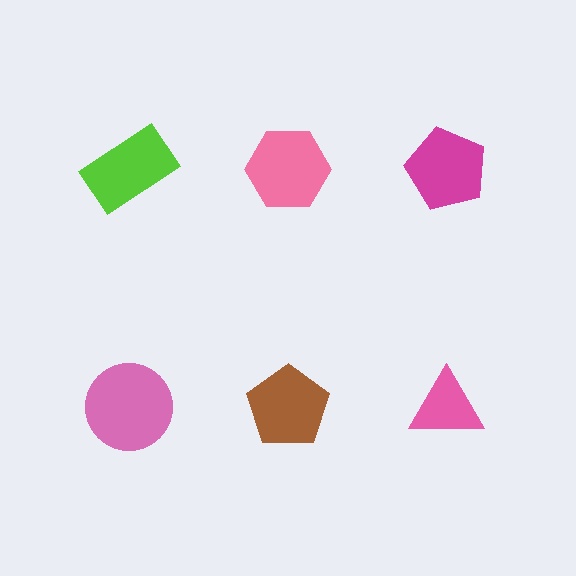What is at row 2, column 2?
A brown pentagon.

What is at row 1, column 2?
A pink hexagon.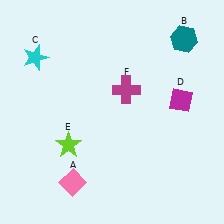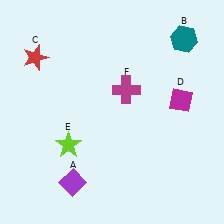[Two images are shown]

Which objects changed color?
A changed from pink to purple. C changed from cyan to red.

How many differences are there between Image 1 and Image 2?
There are 2 differences between the two images.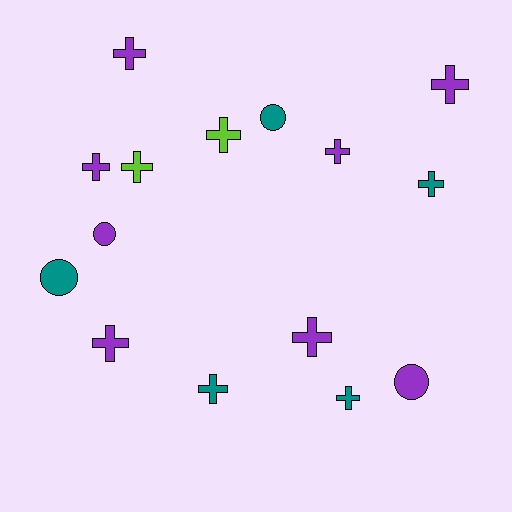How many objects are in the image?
There are 15 objects.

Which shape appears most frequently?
Cross, with 11 objects.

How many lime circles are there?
There are no lime circles.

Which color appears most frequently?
Purple, with 8 objects.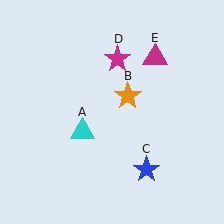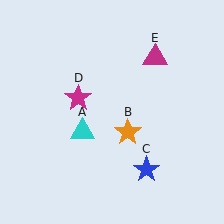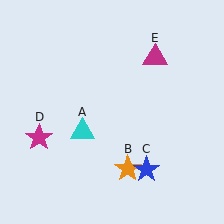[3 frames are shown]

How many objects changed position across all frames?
2 objects changed position: orange star (object B), magenta star (object D).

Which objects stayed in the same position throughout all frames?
Cyan triangle (object A) and blue star (object C) and magenta triangle (object E) remained stationary.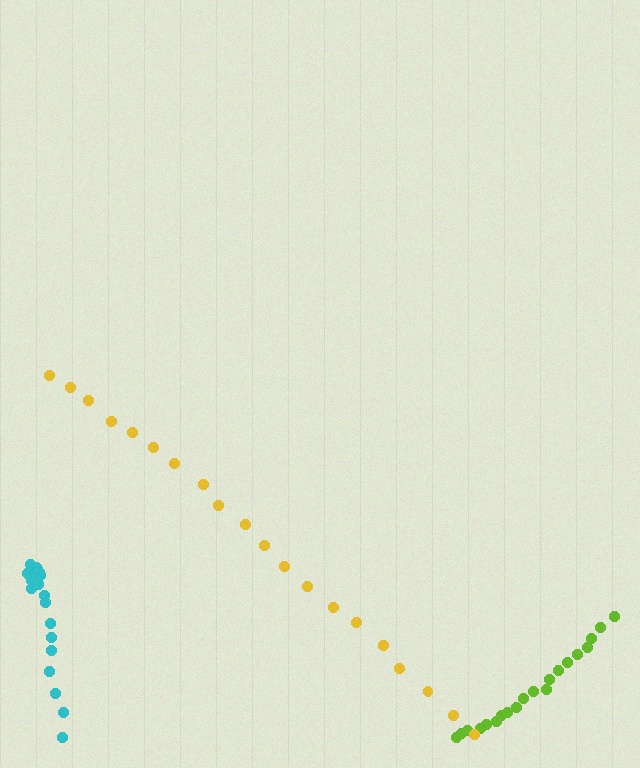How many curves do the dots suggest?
There are 3 distinct paths.